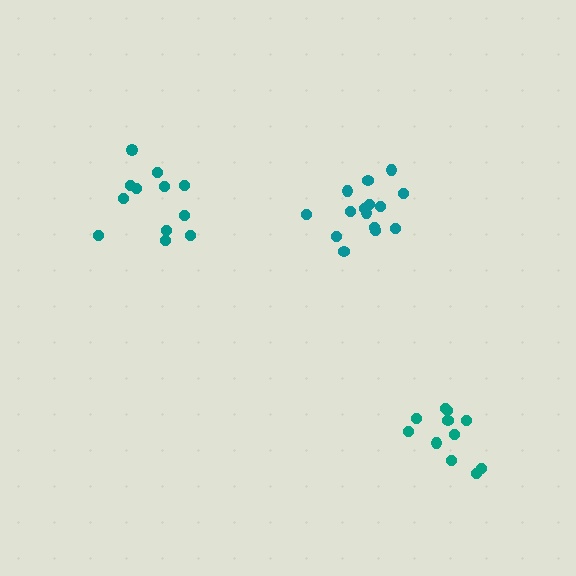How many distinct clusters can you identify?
There are 3 distinct clusters.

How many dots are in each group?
Group 1: 15 dots, Group 2: 12 dots, Group 3: 11 dots (38 total).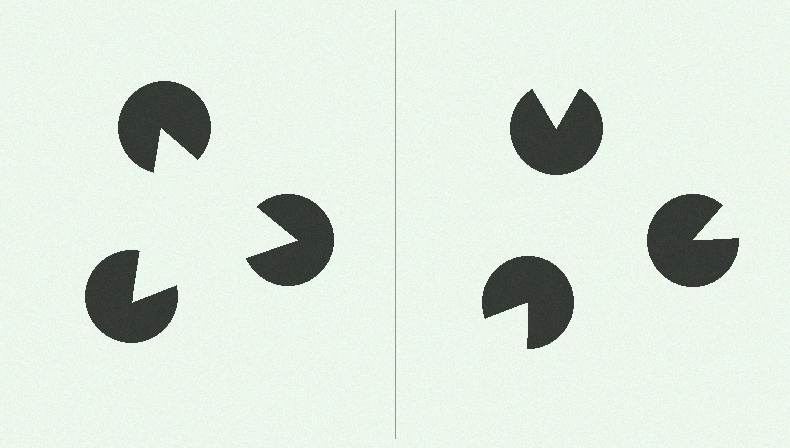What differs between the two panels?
The pac-man discs are positioned identically on both sides; only the wedge orientations differ. On the left they align to a triangle; on the right they are misaligned.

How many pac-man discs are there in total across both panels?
6 — 3 on each side.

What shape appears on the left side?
An illusory triangle.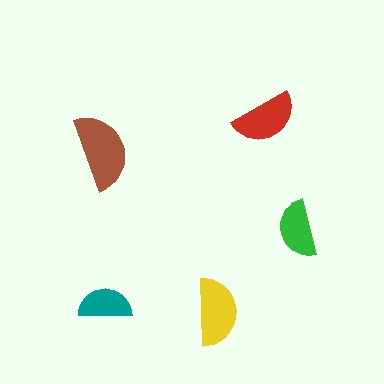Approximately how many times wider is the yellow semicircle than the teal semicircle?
About 1.5 times wider.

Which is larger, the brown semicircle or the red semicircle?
The brown one.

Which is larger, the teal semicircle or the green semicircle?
The green one.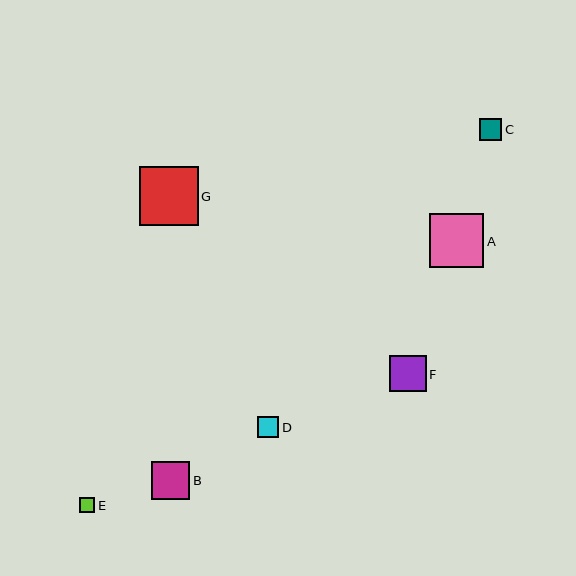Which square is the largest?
Square G is the largest with a size of approximately 59 pixels.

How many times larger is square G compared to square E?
Square G is approximately 3.9 times the size of square E.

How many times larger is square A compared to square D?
Square A is approximately 2.5 times the size of square D.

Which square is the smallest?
Square E is the smallest with a size of approximately 15 pixels.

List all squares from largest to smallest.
From largest to smallest: G, A, B, F, C, D, E.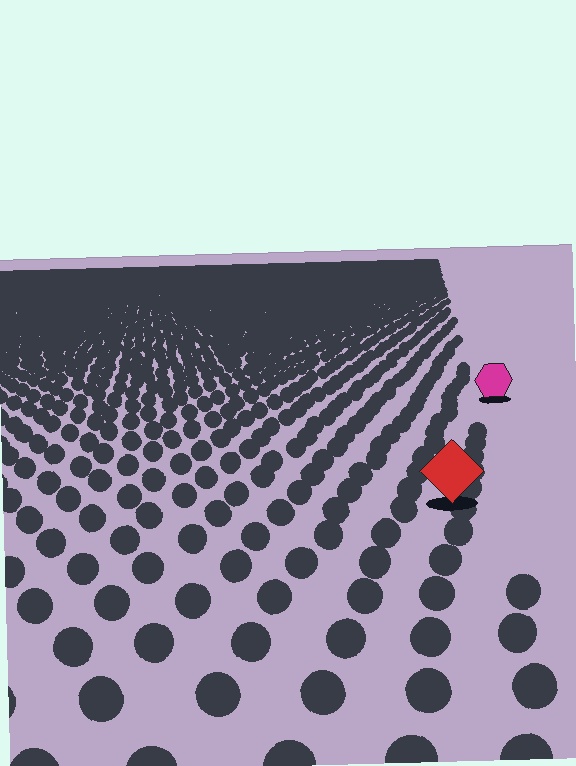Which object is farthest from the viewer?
The magenta hexagon is farthest from the viewer. It appears smaller and the ground texture around it is denser.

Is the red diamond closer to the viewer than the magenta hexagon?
Yes. The red diamond is closer — you can tell from the texture gradient: the ground texture is coarser near it.